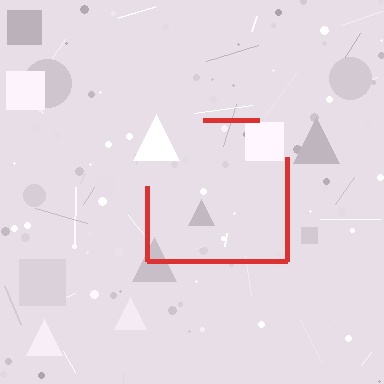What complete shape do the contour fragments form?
The contour fragments form a square.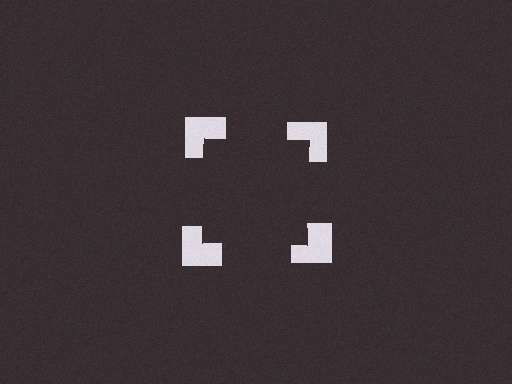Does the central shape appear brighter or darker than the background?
It typically appears slightly darker than the background, even though no actual brightness change is drawn.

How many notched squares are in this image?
There are 4 — one at each vertex of the illusory square.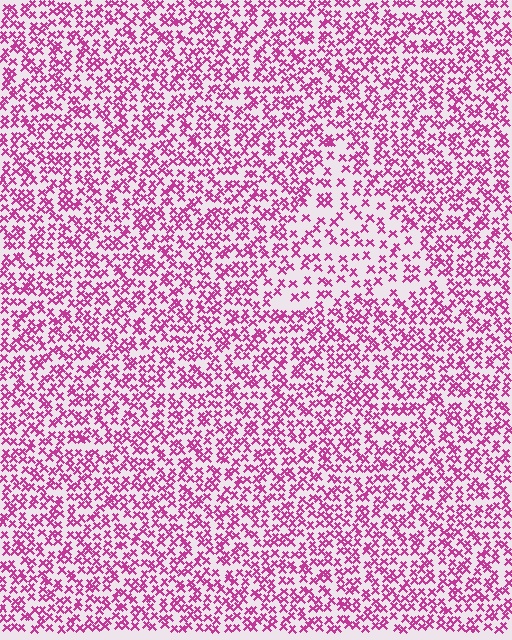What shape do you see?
I see a triangle.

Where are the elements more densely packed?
The elements are more densely packed outside the triangle boundary.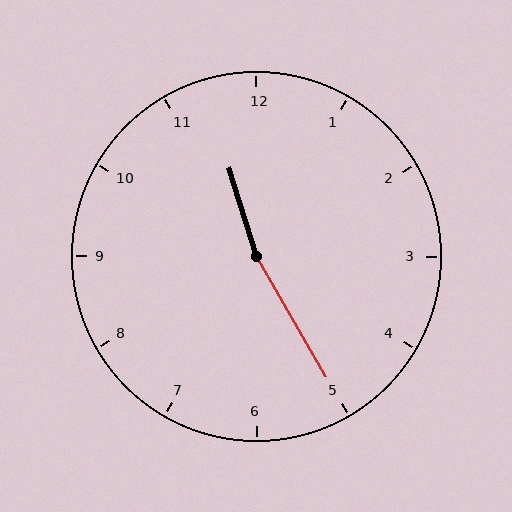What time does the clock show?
11:25.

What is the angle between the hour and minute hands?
Approximately 168 degrees.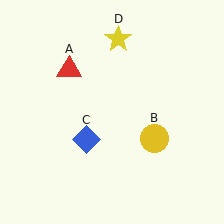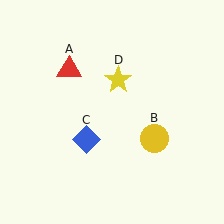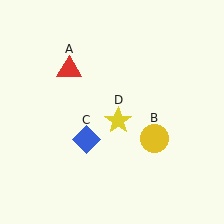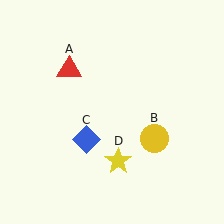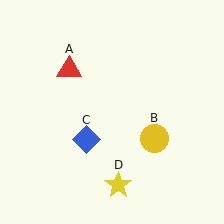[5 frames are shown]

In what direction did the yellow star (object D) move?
The yellow star (object D) moved down.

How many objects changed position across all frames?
1 object changed position: yellow star (object D).